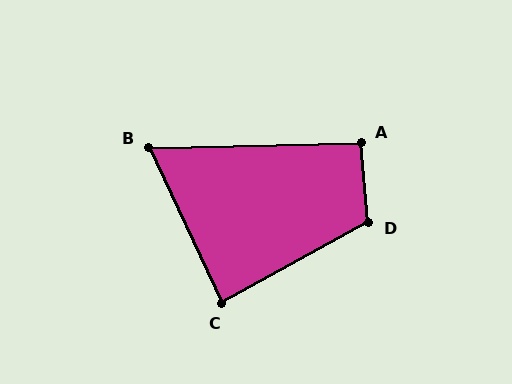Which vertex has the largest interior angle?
D, at approximately 114 degrees.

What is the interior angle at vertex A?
Approximately 94 degrees (approximately right).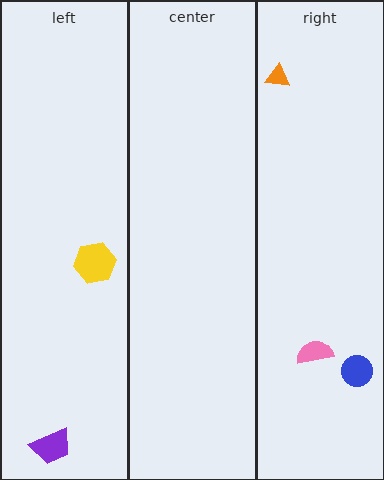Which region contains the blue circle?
The right region.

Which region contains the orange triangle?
The right region.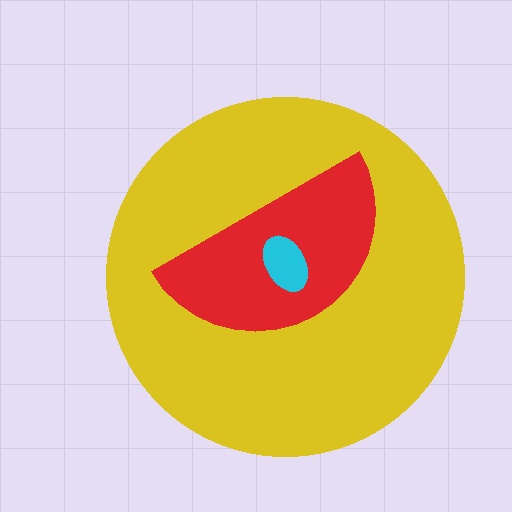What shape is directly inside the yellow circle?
The red semicircle.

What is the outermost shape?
The yellow circle.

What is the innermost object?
The cyan ellipse.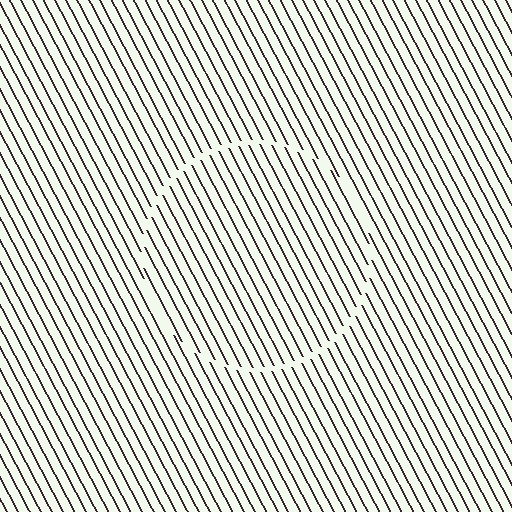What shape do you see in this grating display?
An illusory circle. The interior of the shape contains the same grating, shifted by half a period — the contour is defined by the phase discontinuity where line-ends from the inner and outer gratings abut.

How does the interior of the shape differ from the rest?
The interior of the shape contains the same grating, shifted by half a period — the contour is defined by the phase discontinuity where line-ends from the inner and outer gratings abut.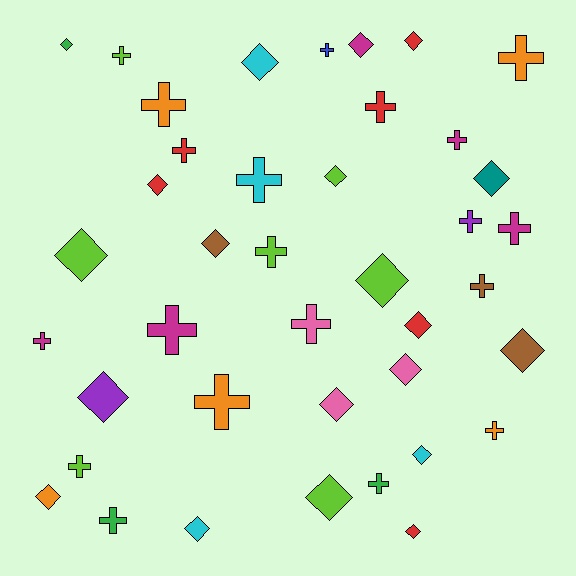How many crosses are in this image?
There are 20 crosses.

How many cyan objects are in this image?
There are 4 cyan objects.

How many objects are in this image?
There are 40 objects.